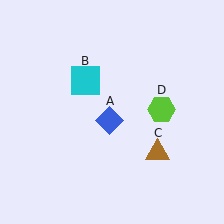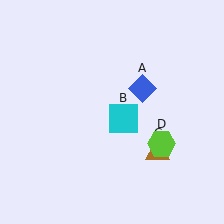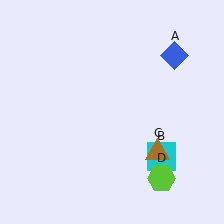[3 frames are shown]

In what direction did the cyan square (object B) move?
The cyan square (object B) moved down and to the right.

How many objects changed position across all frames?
3 objects changed position: blue diamond (object A), cyan square (object B), lime hexagon (object D).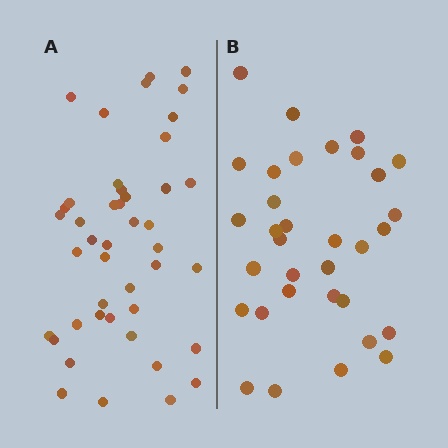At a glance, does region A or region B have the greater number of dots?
Region A (the left region) has more dots.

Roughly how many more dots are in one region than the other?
Region A has roughly 12 or so more dots than region B.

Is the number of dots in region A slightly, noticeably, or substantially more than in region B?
Region A has noticeably more, but not dramatically so. The ratio is roughly 1.3 to 1.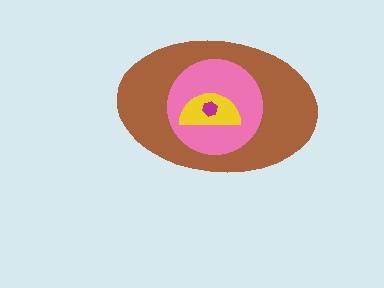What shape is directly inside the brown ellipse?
The pink circle.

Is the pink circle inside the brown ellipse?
Yes.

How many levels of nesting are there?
4.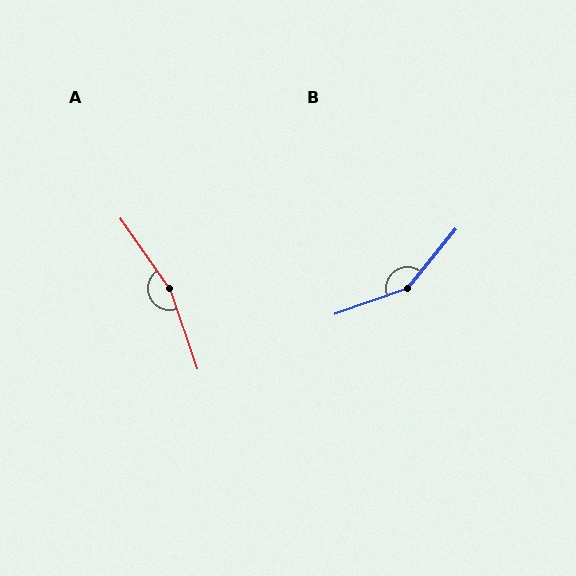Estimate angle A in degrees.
Approximately 164 degrees.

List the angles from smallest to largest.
B (149°), A (164°).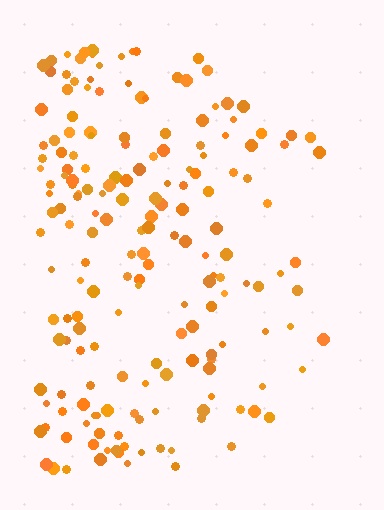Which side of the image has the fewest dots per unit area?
The right.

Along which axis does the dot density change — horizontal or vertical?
Horizontal.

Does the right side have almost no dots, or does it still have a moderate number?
Still a moderate number, just noticeably fewer than the left.